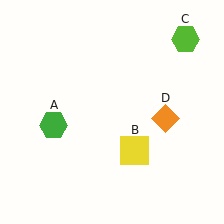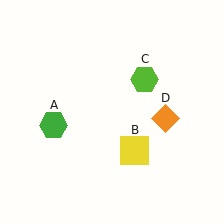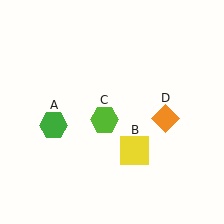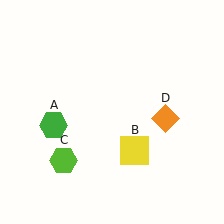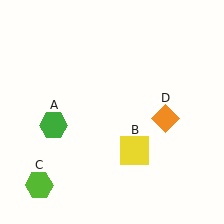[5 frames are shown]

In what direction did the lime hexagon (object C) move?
The lime hexagon (object C) moved down and to the left.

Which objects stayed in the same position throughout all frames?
Green hexagon (object A) and yellow square (object B) and orange diamond (object D) remained stationary.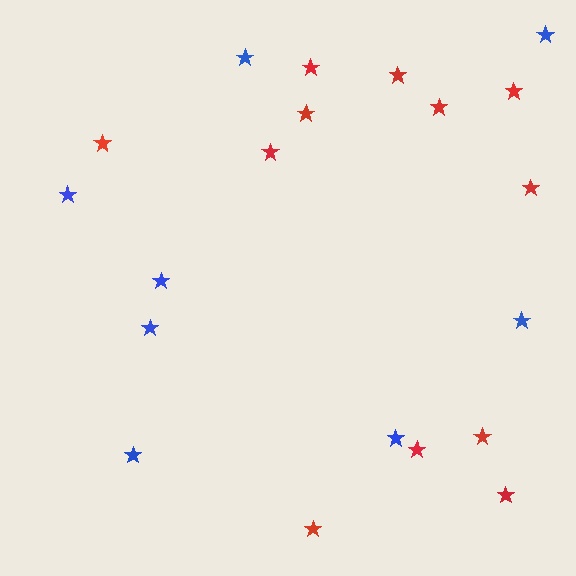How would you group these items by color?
There are 2 groups: one group of blue stars (8) and one group of red stars (12).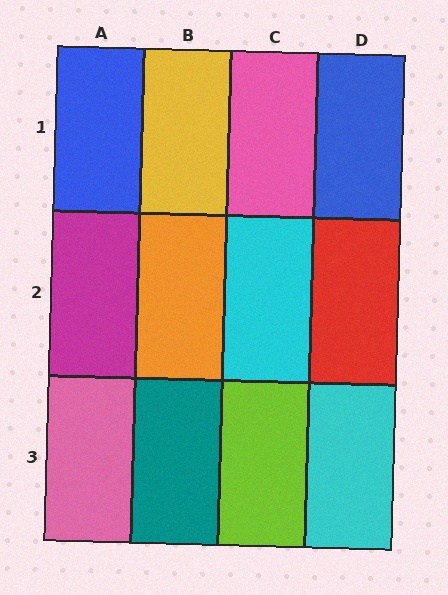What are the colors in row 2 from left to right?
Magenta, orange, cyan, red.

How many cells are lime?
1 cell is lime.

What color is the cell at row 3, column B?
Teal.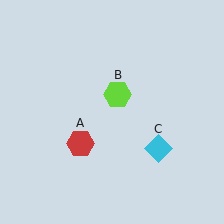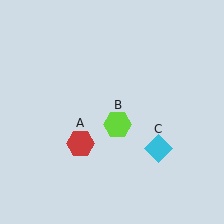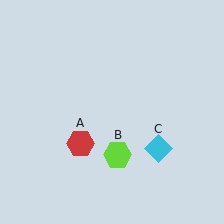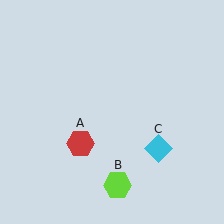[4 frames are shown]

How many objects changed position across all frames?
1 object changed position: lime hexagon (object B).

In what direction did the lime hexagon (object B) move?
The lime hexagon (object B) moved down.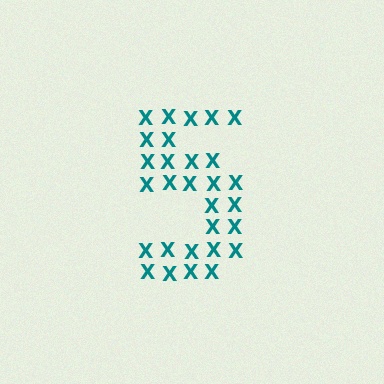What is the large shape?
The large shape is the digit 5.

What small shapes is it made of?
It is made of small letter X's.